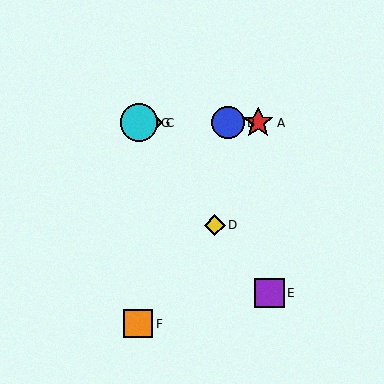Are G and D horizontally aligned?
No, G is at y≈123 and D is at y≈225.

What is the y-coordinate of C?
Object C is at y≈123.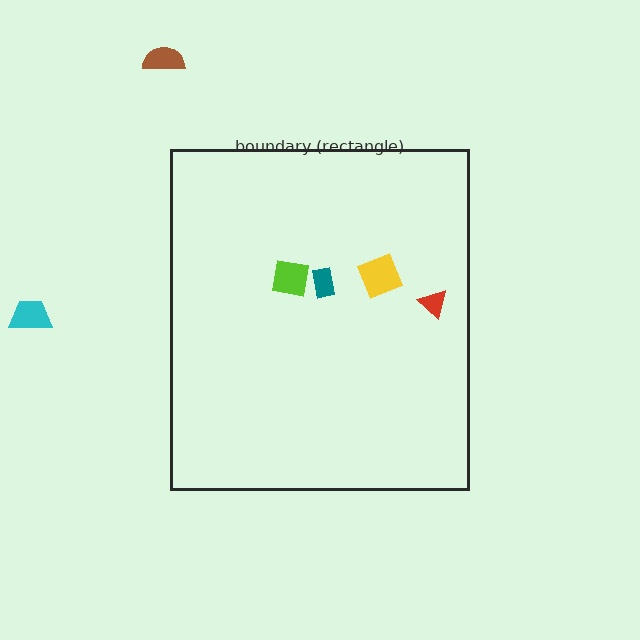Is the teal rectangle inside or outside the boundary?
Inside.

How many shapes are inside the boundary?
4 inside, 2 outside.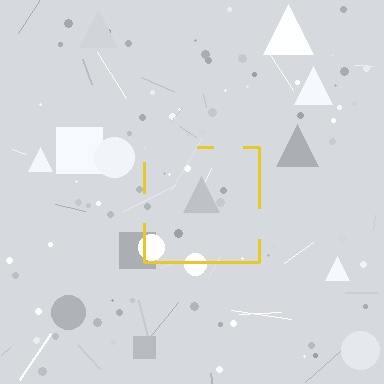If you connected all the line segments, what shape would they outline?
They would outline a square.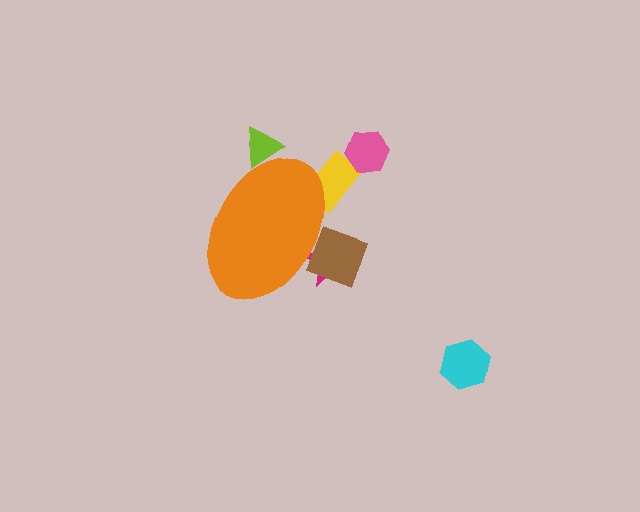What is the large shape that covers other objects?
An orange ellipse.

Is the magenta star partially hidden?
Yes, the magenta star is partially hidden behind the orange ellipse.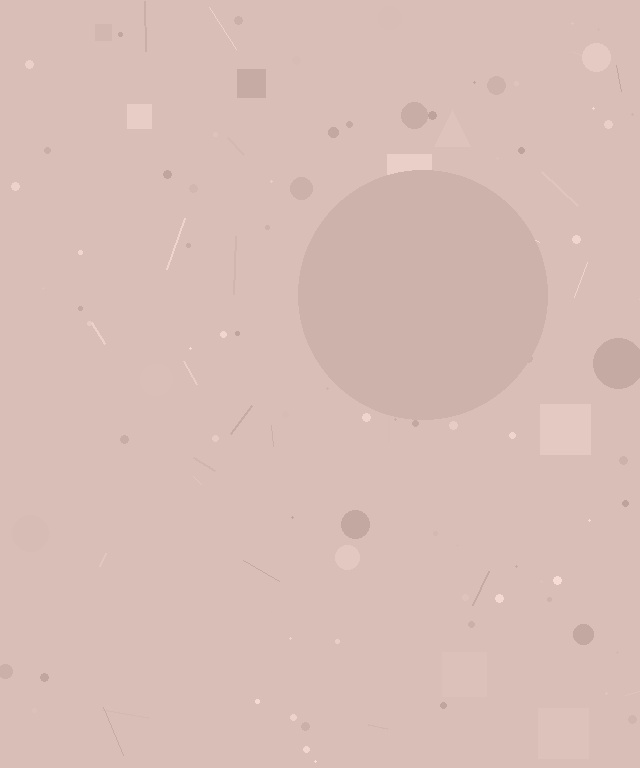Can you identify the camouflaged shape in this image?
The camouflaged shape is a circle.